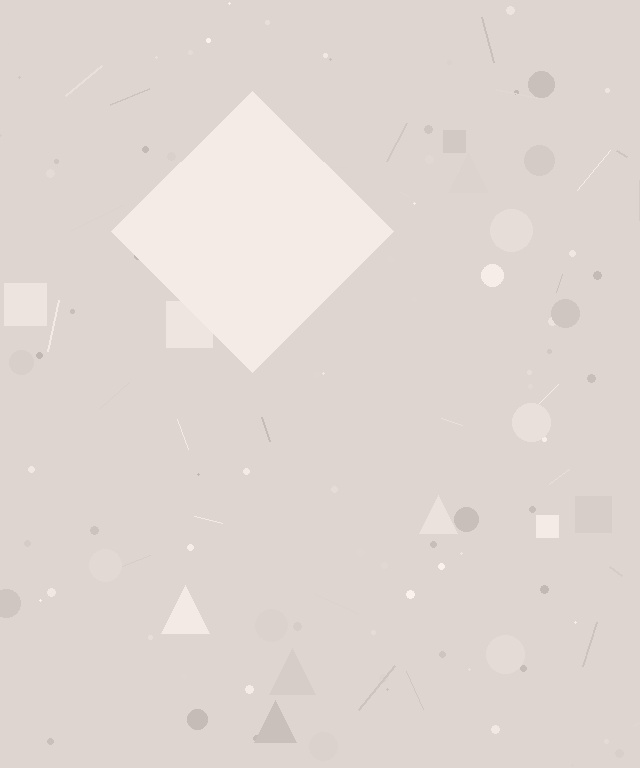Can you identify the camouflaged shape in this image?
The camouflaged shape is a diamond.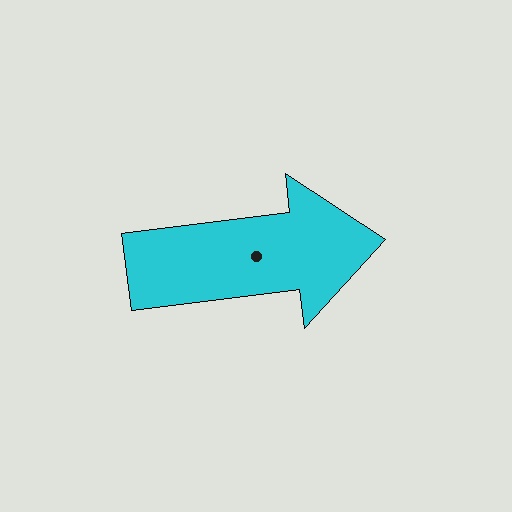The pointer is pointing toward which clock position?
Roughly 3 o'clock.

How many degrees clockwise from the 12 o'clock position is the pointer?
Approximately 83 degrees.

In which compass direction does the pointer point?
East.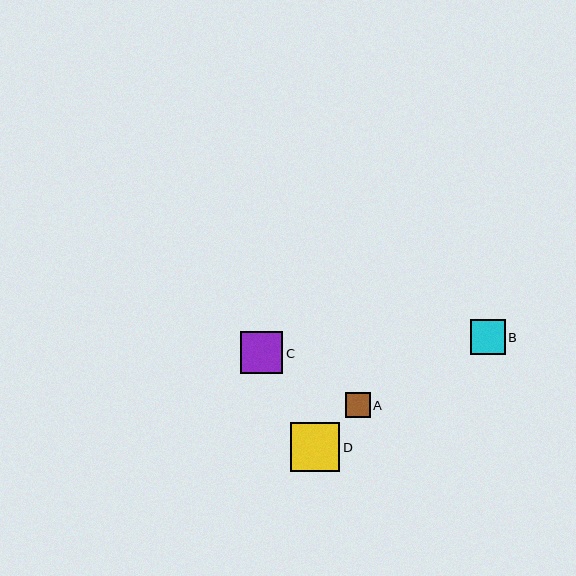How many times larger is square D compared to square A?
Square D is approximately 2.0 times the size of square A.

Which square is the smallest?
Square A is the smallest with a size of approximately 25 pixels.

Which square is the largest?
Square D is the largest with a size of approximately 49 pixels.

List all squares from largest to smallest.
From largest to smallest: D, C, B, A.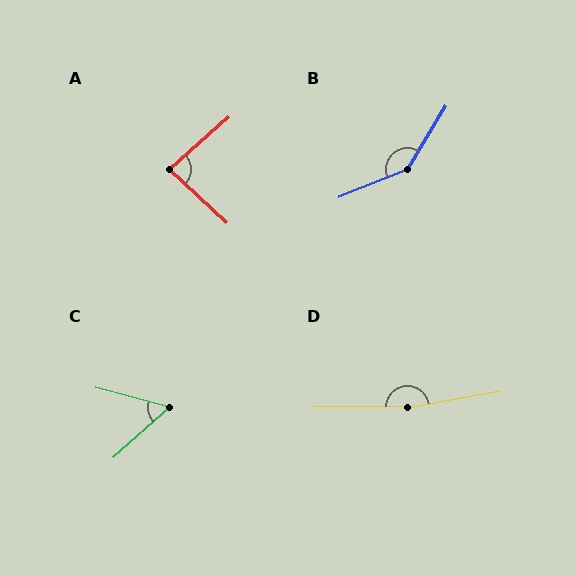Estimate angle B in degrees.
Approximately 144 degrees.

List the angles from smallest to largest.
C (57°), A (84°), B (144°), D (170°).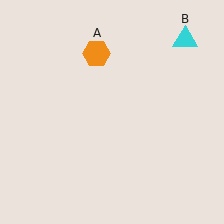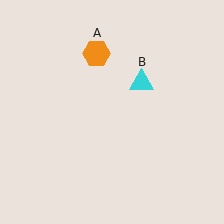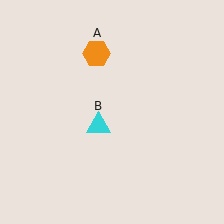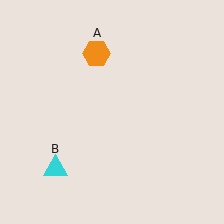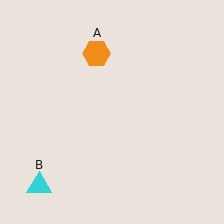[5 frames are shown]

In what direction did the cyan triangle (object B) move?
The cyan triangle (object B) moved down and to the left.